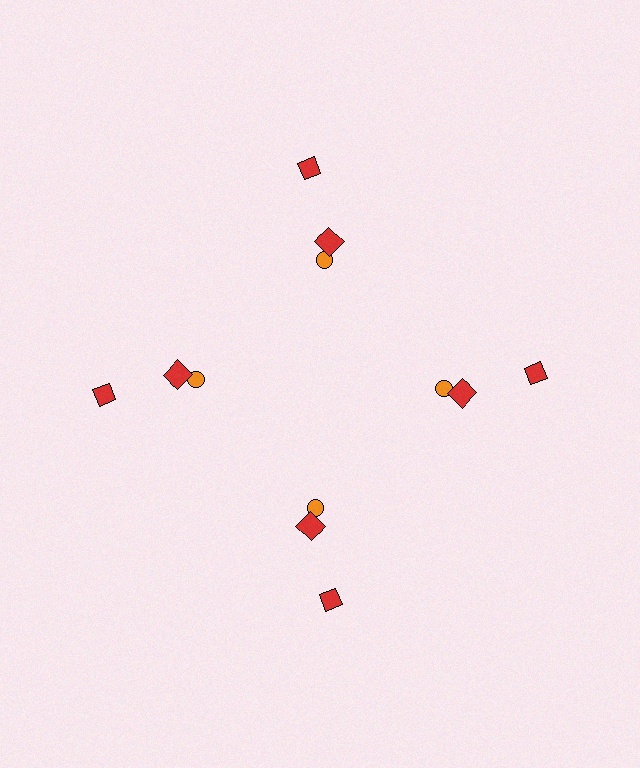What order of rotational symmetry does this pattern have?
This pattern has 4-fold rotational symmetry.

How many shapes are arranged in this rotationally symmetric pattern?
There are 12 shapes, arranged in 4 groups of 3.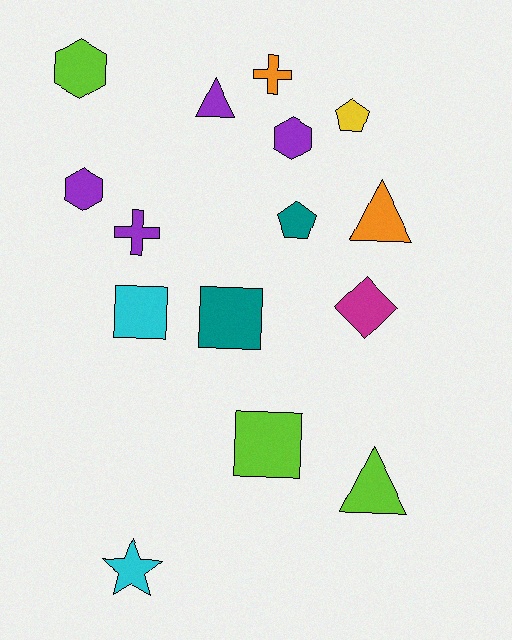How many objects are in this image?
There are 15 objects.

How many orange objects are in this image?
There are 2 orange objects.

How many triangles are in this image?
There are 3 triangles.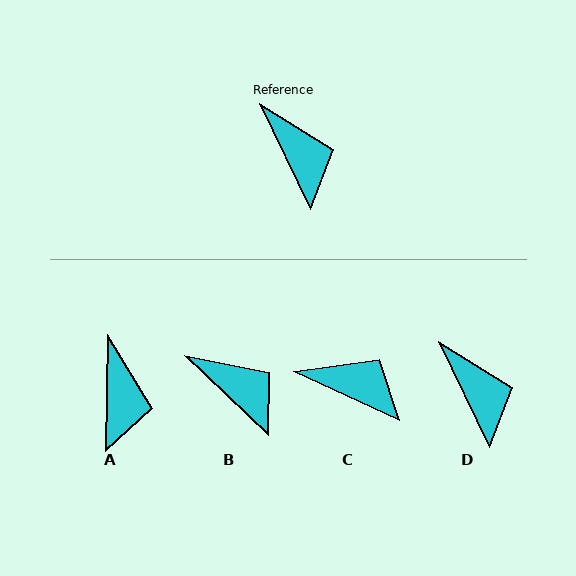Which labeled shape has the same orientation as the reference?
D.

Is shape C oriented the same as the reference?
No, it is off by about 40 degrees.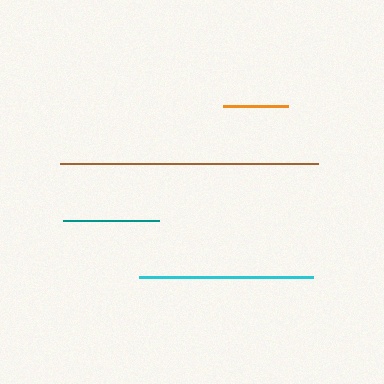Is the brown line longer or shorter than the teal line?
The brown line is longer than the teal line.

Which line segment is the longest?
The brown line is the longest at approximately 258 pixels.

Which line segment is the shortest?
The orange line is the shortest at approximately 65 pixels.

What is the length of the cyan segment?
The cyan segment is approximately 174 pixels long.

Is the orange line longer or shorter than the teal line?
The teal line is longer than the orange line.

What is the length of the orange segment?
The orange segment is approximately 65 pixels long.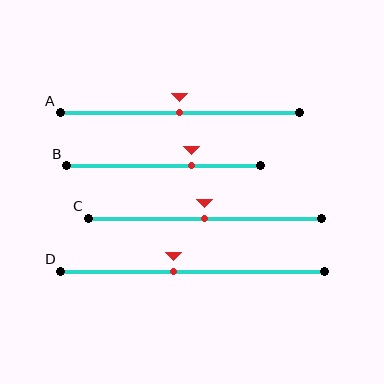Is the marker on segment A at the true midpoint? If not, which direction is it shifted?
Yes, the marker on segment A is at the true midpoint.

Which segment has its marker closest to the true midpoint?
Segment A has its marker closest to the true midpoint.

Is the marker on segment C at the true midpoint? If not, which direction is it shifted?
Yes, the marker on segment C is at the true midpoint.